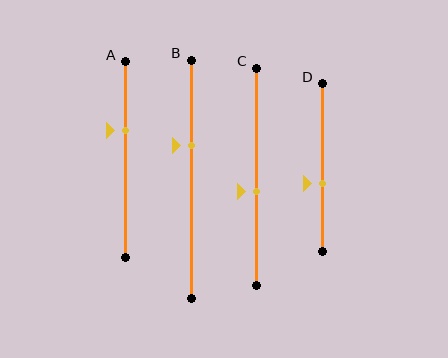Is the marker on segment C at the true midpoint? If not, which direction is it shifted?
No, the marker on segment C is shifted downward by about 7% of the segment length.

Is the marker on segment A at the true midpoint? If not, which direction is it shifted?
No, the marker on segment A is shifted upward by about 15% of the segment length.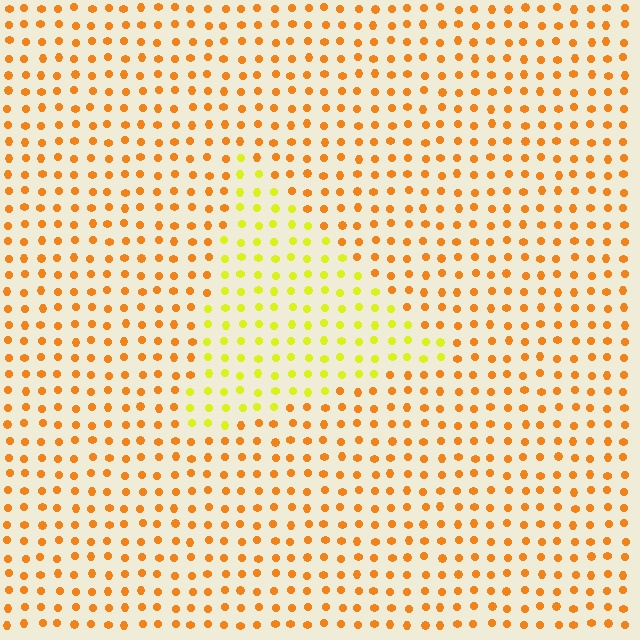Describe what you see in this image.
The image is filled with small orange elements in a uniform arrangement. A triangle-shaped region is visible where the elements are tinted to a slightly different hue, forming a subtle color boundary.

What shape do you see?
I see a triangle.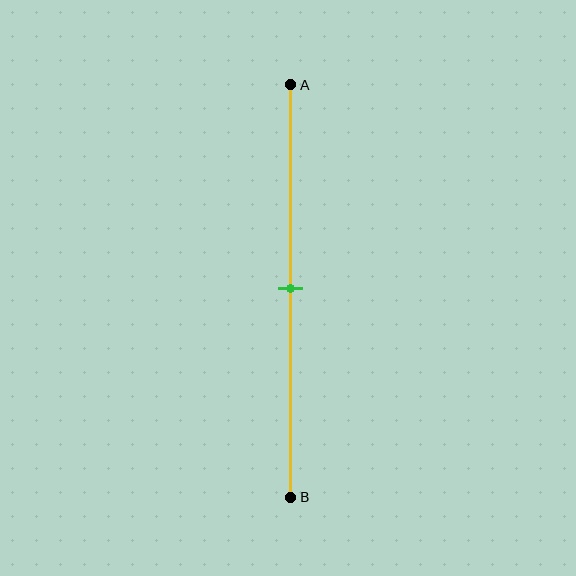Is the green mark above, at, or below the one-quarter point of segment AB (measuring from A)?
The green mark is below the one-quarter point of segment AB.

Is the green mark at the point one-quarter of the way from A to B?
No, the mark is at about 50% from A, not at the 25% one-quarter point.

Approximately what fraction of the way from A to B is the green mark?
The green mark is approximately 50% of the way from A to B.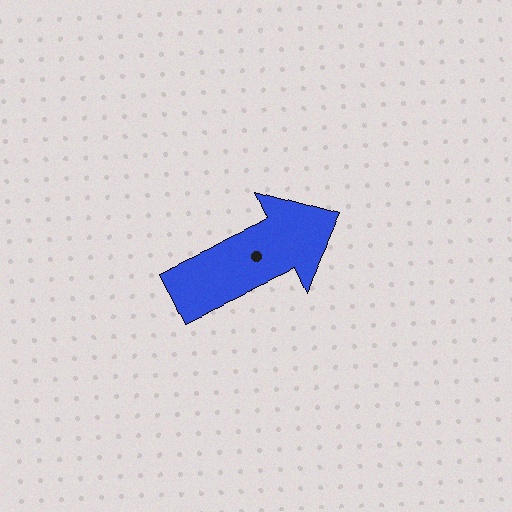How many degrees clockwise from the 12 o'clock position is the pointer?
Approximately 65 degrees.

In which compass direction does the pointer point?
Northeast.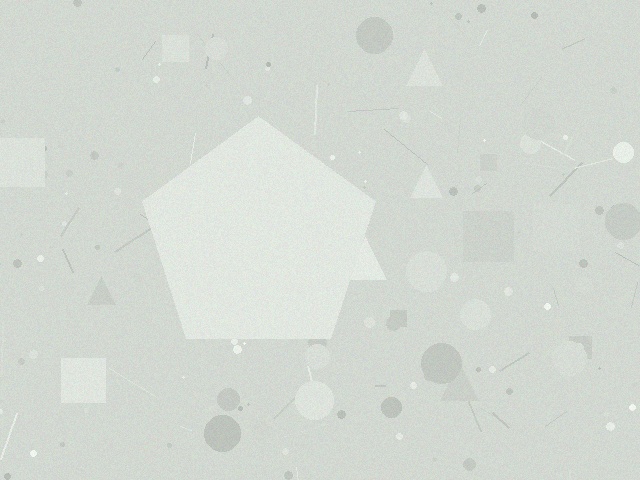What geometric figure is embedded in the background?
A pentagon is embedded in the background.